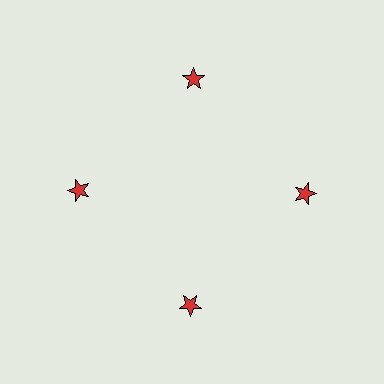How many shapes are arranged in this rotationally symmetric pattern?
There are 4 shapes, arranged in 4 groups of 1.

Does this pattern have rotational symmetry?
Yes, this pattern has 4-fold rotational symmetry. It looks the same after rotating 90 degrees around the center.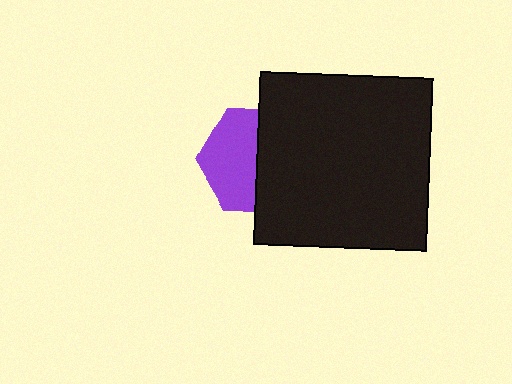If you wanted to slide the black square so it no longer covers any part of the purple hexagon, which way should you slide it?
Slide it right — that is the most direct way to separate the two shapes.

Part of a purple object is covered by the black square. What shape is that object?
It is a hexagon.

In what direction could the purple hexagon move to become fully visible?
The purple hexagon could move left. That would shift it out from behind the black square entirely.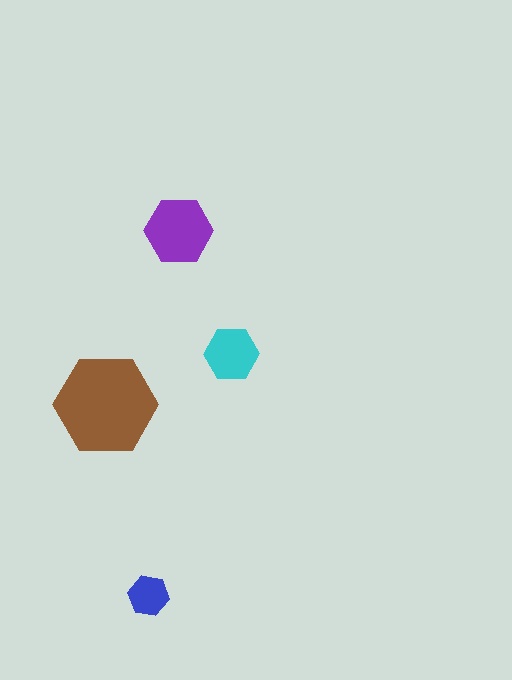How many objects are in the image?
There are 4 objects in the image.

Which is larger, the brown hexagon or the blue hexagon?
The brown one.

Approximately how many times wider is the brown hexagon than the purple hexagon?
About 1.5 times wider.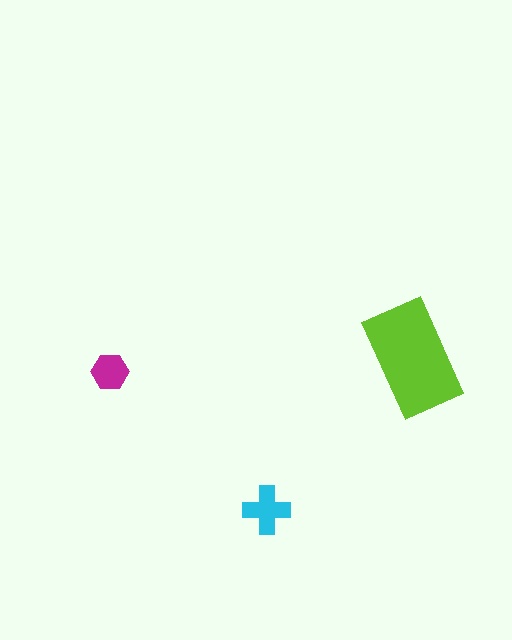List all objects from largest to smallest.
The lime rectangle, the cyan cross, the magenta hexagon.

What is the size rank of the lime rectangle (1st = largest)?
1st.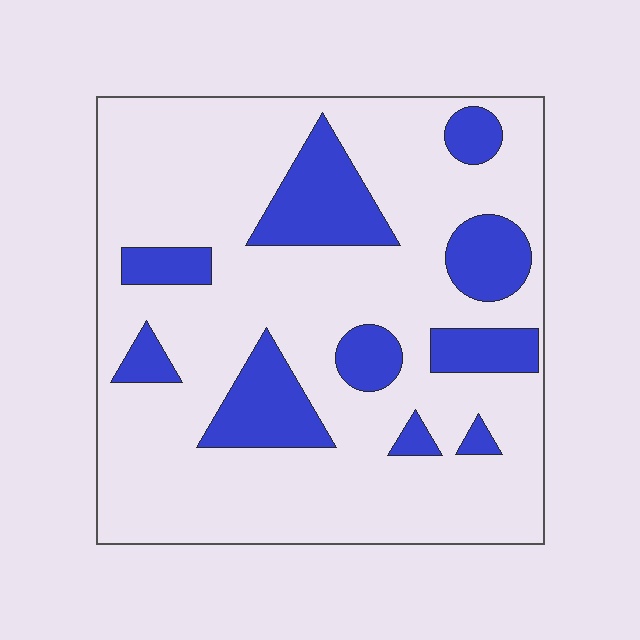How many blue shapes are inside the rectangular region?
10.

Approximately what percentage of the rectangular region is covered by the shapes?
Approximately 20%.